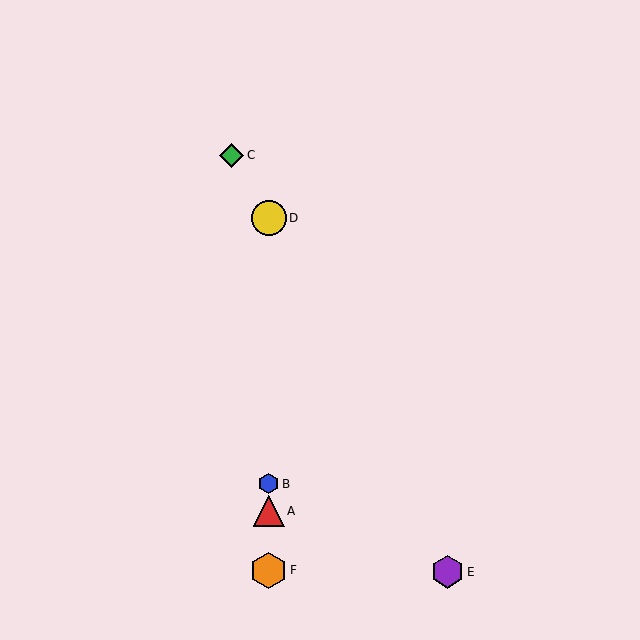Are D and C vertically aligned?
No, D is at x≈269 and C is at x≈232.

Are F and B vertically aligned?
Yes, both are at x≈269.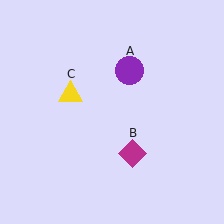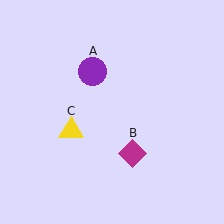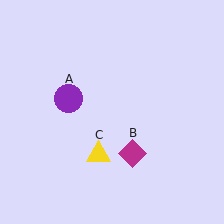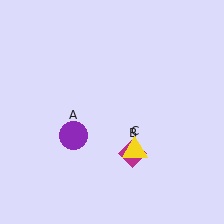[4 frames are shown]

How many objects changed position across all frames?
2 objects changed position: purple circle (object A), yellow triangle (object C).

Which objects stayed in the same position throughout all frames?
Magenta diamond (object B) remained stationary.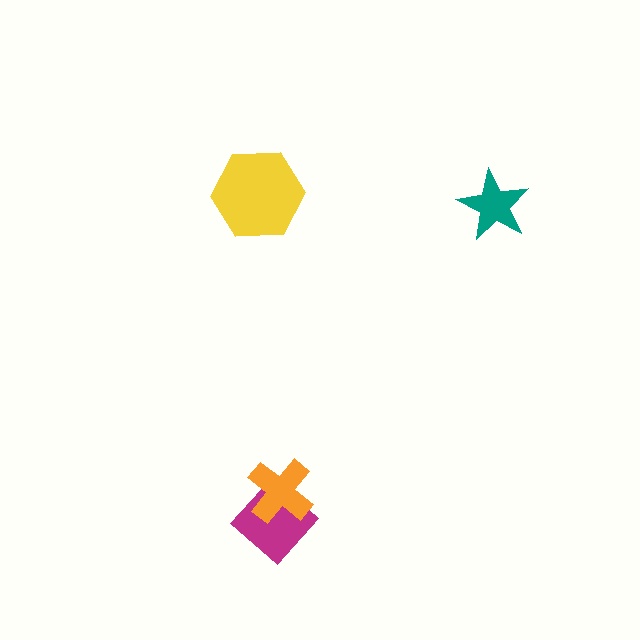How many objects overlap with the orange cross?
1 object overlaps with the orange cross.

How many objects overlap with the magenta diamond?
1 object overlaps with the magenta diamond.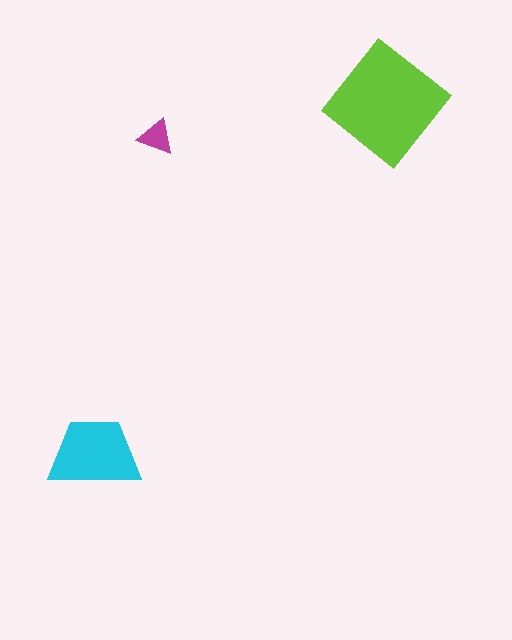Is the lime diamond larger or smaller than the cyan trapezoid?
Larger.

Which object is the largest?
The lime diamond.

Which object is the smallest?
The magenta triangle.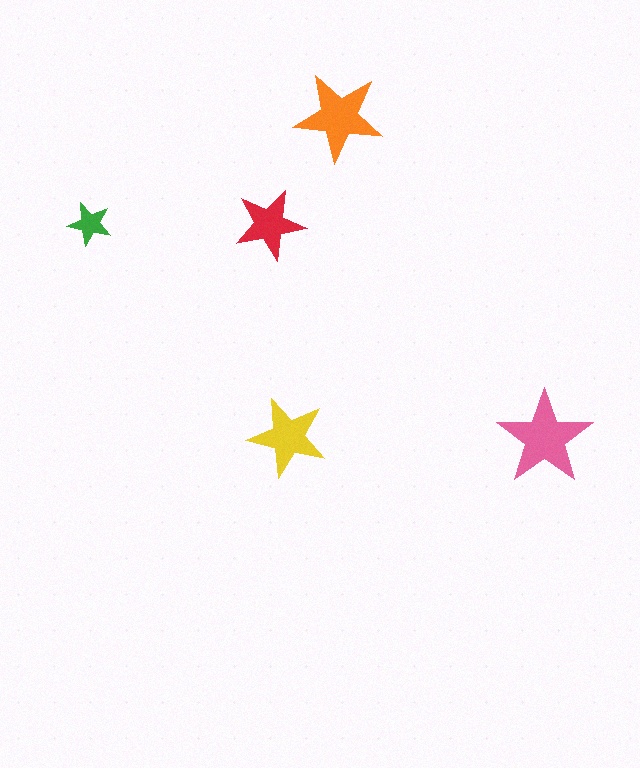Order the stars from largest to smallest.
the pink one, the orange one, the yellow one, the red one, the green one.